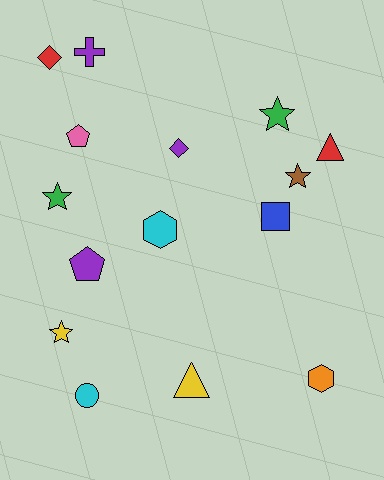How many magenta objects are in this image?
There are no magenta objects.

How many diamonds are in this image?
There are 2 diamonds.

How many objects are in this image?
There are 15 objects.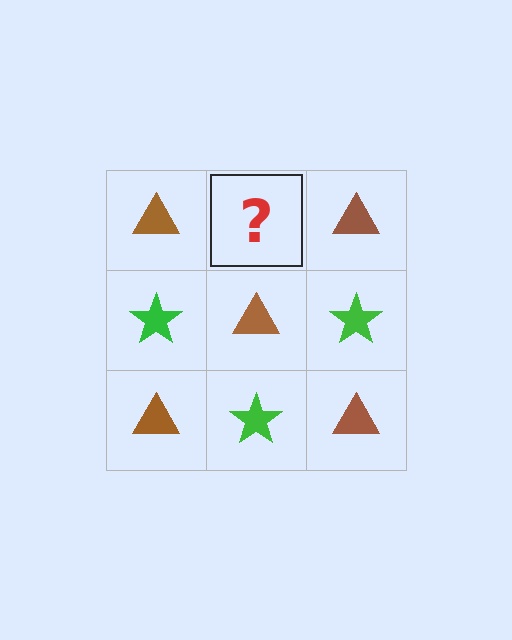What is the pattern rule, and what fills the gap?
The rule is that it alternates brown triangle and green star in a checkerboard pattern. The gap should be filled with a green star.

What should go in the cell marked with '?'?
The missing cell should contain a green star.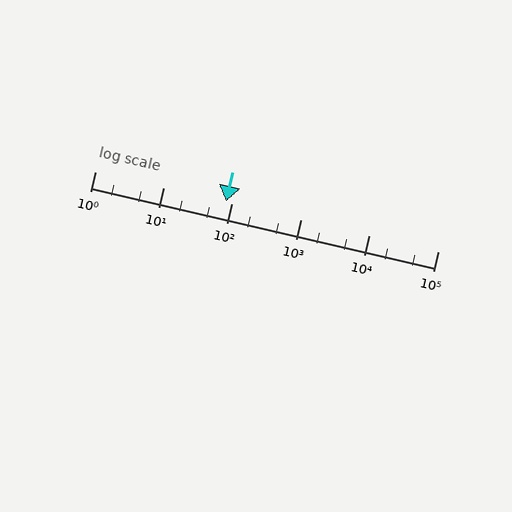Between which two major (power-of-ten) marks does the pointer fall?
The pointer is between 10 and 100.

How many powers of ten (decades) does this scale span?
The scale spans 5 decades, from 1 to 100000.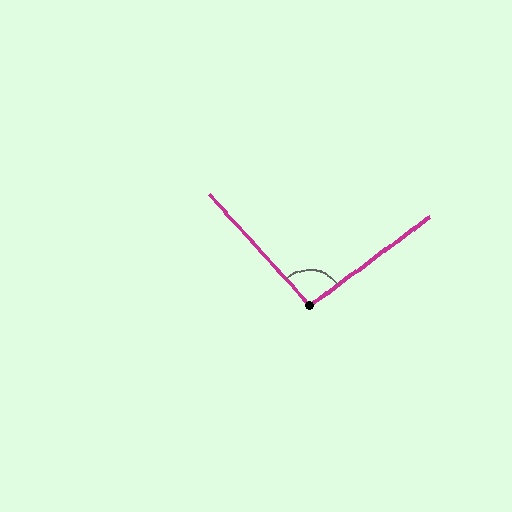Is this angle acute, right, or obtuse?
It is obtuse.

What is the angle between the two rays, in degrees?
Approximately 96 degrees.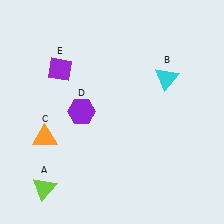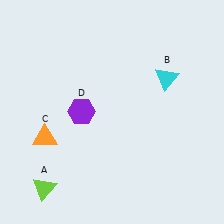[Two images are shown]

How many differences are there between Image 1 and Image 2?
There is 1 difference between the two images.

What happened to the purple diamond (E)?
The purple diamond (E) was removed in Image 2. It was in the top-left area of Image 1.